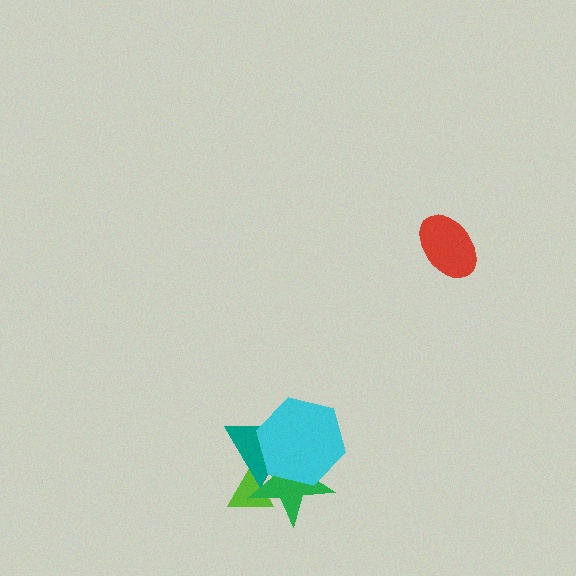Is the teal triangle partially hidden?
Yes, it is partially covered by another shape.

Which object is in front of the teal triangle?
The cyan hexagon is in front of the teal triangle.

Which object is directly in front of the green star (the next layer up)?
The teal triangle is directly in front of the green star.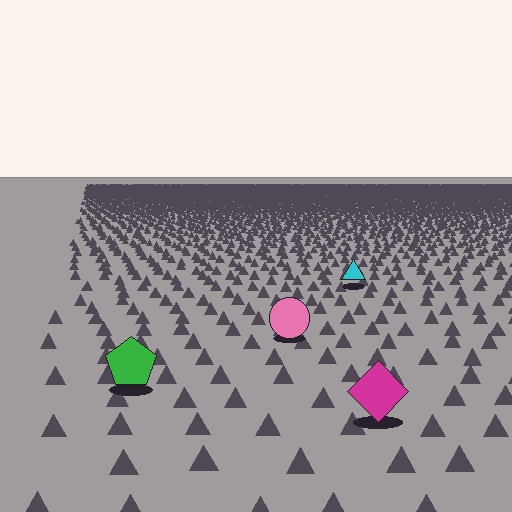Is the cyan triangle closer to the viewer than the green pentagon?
No. The green pentagon is closer — you can tell from the texture gradient: the ground texture is coarser near it.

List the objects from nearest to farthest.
From nearest to farthest: the magenta diamond, the green pentagon, the pink circle, the cyan triangle.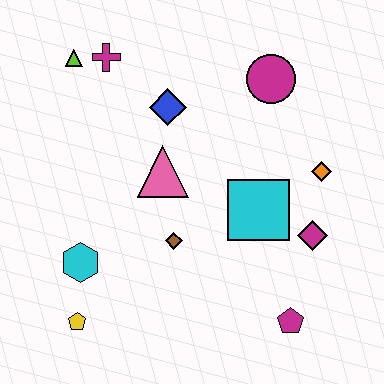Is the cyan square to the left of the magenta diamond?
Yes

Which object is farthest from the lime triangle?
The magenta pentagon is farthest from the lime triangle.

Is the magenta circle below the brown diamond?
No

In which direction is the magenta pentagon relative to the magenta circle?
The magenta pentagon is below the magenta circle.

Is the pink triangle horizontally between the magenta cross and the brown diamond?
Yes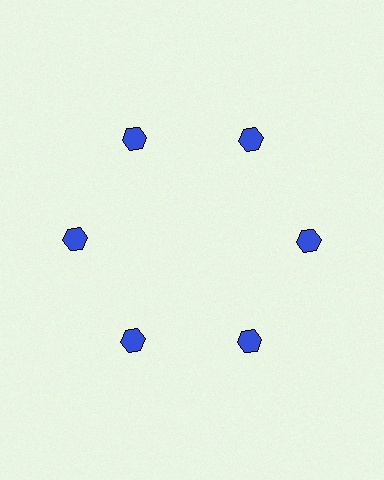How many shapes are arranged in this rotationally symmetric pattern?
There are 6 shapes, arranged in 6 groups of 1.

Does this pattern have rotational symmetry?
Yes, this pattern has 6-fold rotational symmetry. It looks the same after rotating 60 degrees around the center.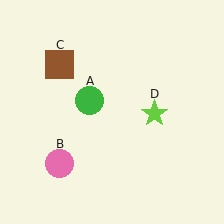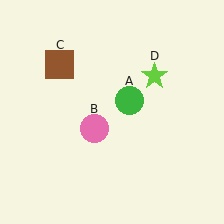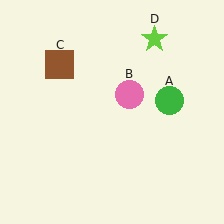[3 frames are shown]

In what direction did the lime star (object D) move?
The lime star (object D) moved up.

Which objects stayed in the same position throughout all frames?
Brown square (object C) remained stationary.